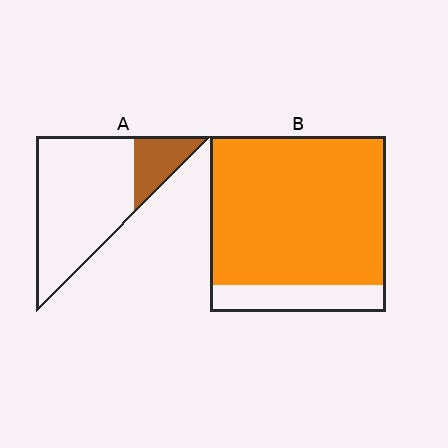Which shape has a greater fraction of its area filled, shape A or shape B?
Shape B.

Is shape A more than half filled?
No.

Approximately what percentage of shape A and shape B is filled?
A is approximately 20% and B is approximately 85%.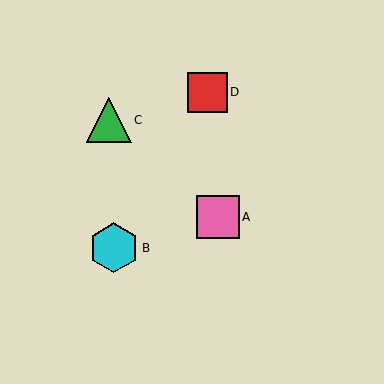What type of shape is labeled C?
Shape C is a green triangle.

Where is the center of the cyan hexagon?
The center of the cyan hexagon is at (114, 248).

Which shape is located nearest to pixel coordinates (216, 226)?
The pink square (labeled A) at (218, 217) is nearest to that location.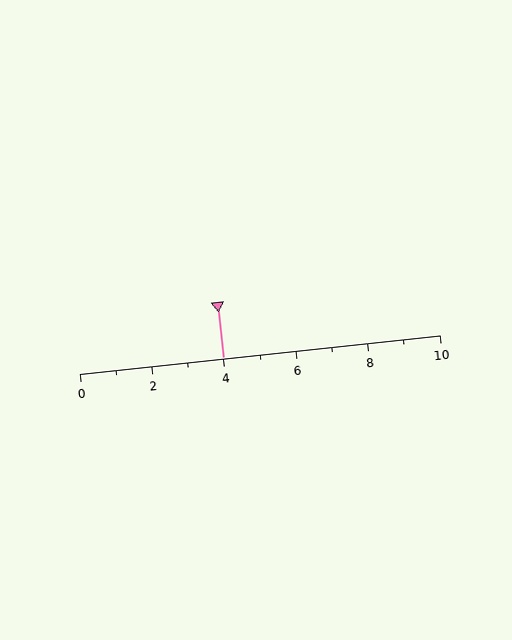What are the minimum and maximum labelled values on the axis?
The axis runs from 0 to 10.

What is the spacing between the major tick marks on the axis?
The major ticks are spaced 2 apart.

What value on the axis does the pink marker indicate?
The marker indicates approximately 4.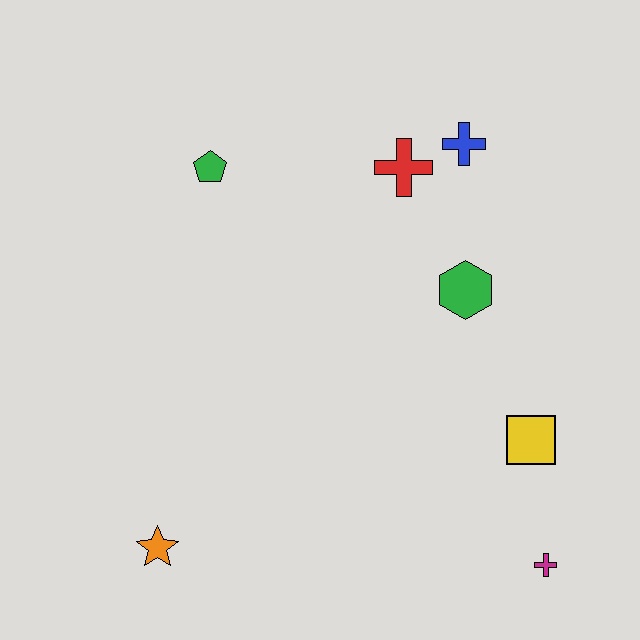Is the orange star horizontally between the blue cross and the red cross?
No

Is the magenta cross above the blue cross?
No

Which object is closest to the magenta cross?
The yellow square is closest to the magenta cross.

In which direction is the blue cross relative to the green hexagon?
The blue cross is above the green hexagon.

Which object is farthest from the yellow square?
The green pentagon is farthest from the yellow square.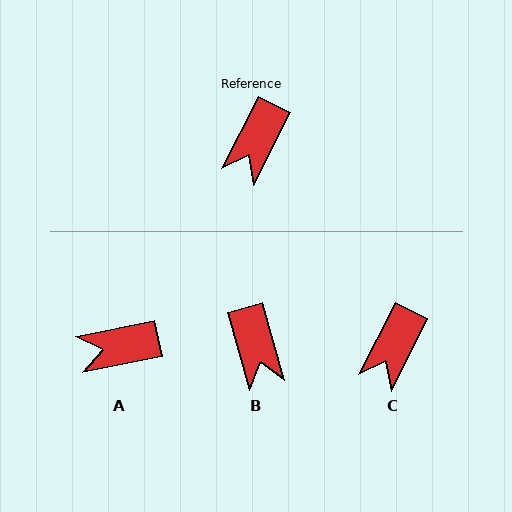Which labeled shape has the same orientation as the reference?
C.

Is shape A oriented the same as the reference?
No, it is off by about 51 degrees.